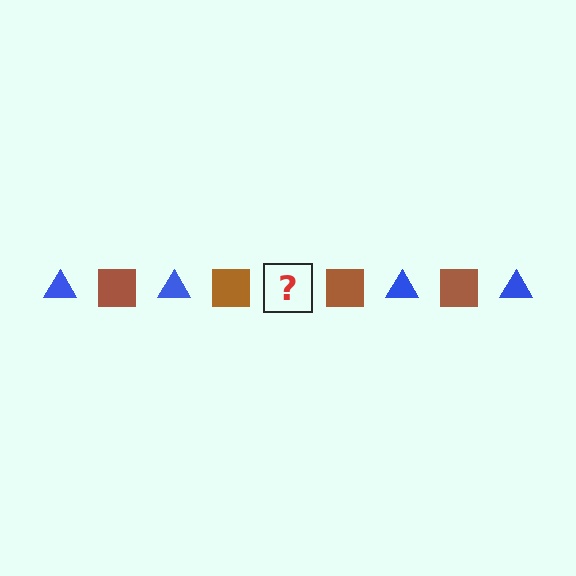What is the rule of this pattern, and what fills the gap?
The rule is that the pattern alternates between blue triangle and brown square. The gap should be filled with a blue triangle.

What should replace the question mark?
The question mark should be replaced with a blue triangle.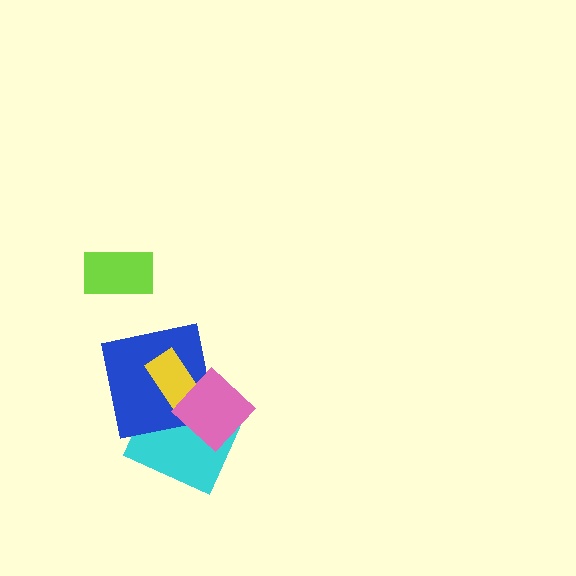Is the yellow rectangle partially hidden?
Yes, it is partially covered by another shape.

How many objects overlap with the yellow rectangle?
3 objects overlap with the yellow rectangle.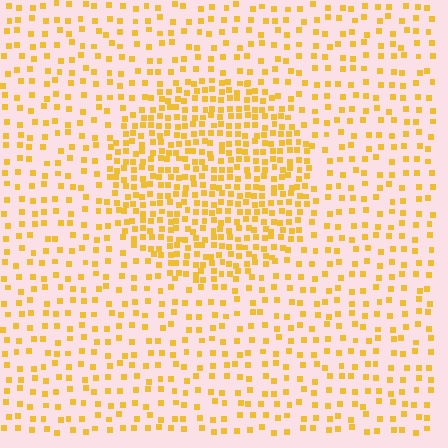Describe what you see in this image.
The image contains small yellow elements arranged at two different densities. A circle-shaped region is visible where the elements are more densely packed than the surrounding area.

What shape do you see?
I see a circle.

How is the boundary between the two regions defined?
The boundary is defined by a change in element density (approximately 2.2x ratio). All elements are the same color, size, and shape.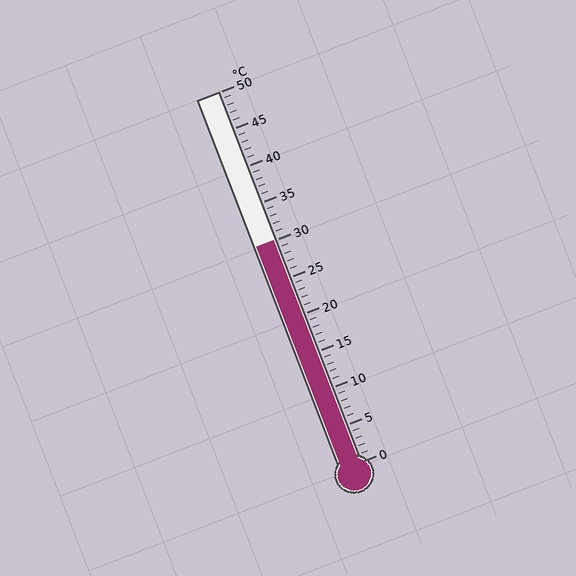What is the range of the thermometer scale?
The thermometer scale ranges from 0°C to 50°C.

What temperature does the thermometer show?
The thermometer shows approximately 30°C.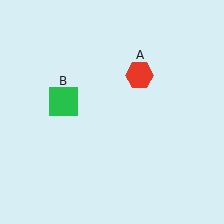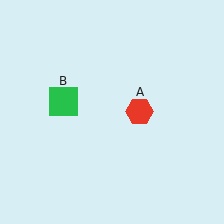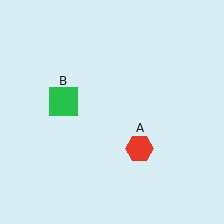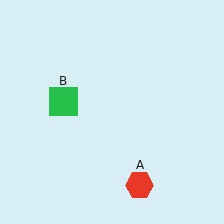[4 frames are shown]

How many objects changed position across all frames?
1 object changed position: red hexagon (object A).